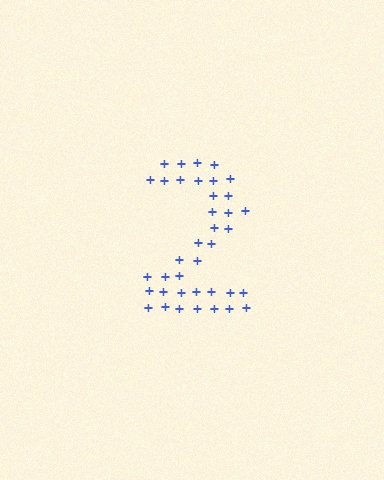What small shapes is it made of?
It is made of small plus signs.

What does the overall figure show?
The overall figure shows the digit 2.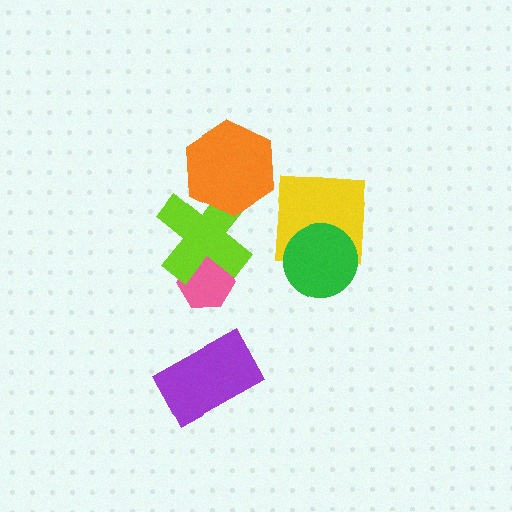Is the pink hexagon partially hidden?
Yes, it is partially covered by another shape.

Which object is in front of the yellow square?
The green circle is in front of the yellow square.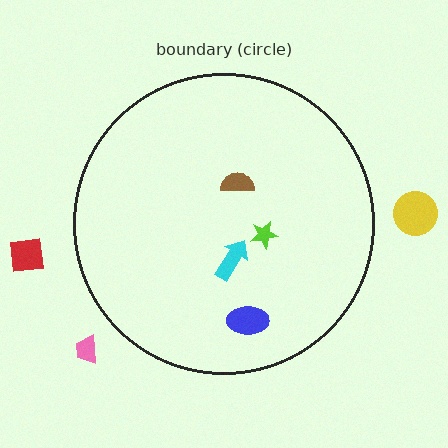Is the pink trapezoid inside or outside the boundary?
Outside.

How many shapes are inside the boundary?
4 inside, 3 outside.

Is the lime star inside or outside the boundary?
Inside.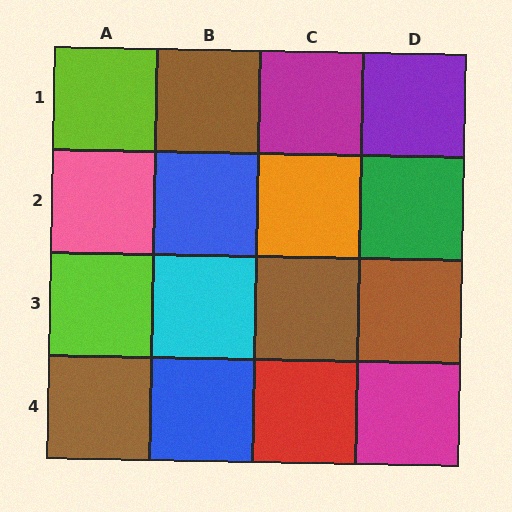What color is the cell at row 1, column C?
Magenta.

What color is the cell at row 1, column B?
Brown.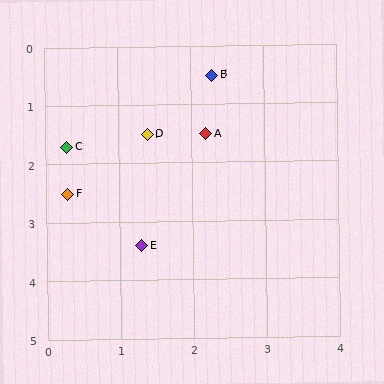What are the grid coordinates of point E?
Point E is at approximately (1.3, 3.4).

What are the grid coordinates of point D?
Point D is at approximately (1.4, 1.5).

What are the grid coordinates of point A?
Point A is at approximately (2.2, 1.5).